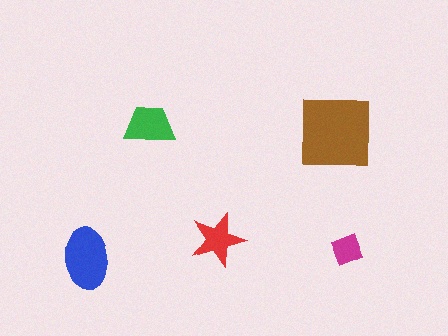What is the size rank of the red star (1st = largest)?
4th.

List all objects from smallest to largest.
The magenta diamond, the red star, the green trapezoid, the blue ellipse, the brown square.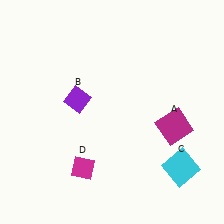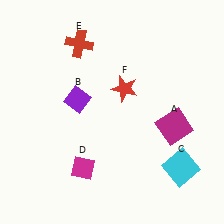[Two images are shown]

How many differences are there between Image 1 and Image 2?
There are 2 differences between the two images.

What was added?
A red cross (E), a red star (F) were added in Image 2.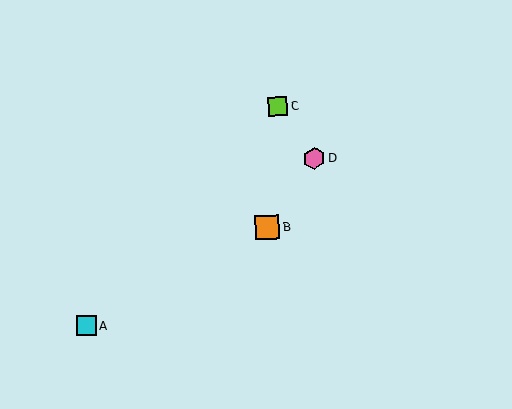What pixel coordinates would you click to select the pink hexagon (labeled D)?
Click at (314, 158) to select the pink hexagon D.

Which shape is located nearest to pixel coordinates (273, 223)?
The orange square (labeled B) at (267, 227) is nearest to that location.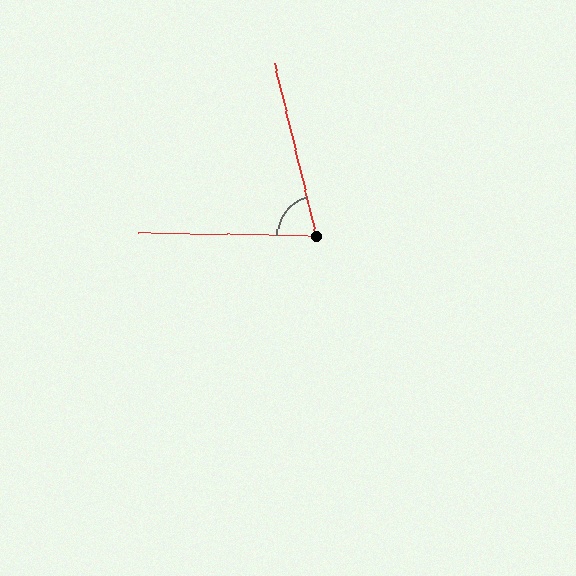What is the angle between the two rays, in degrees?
Approximately 76 degrees.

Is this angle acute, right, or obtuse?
It is acute.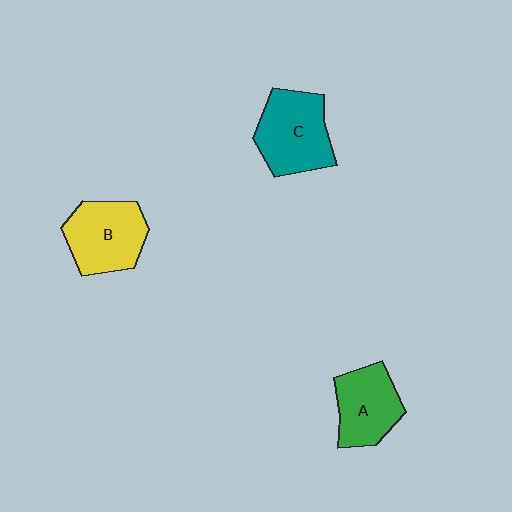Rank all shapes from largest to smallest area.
From largest to smallest: C (teal), B (yellow), A (green).